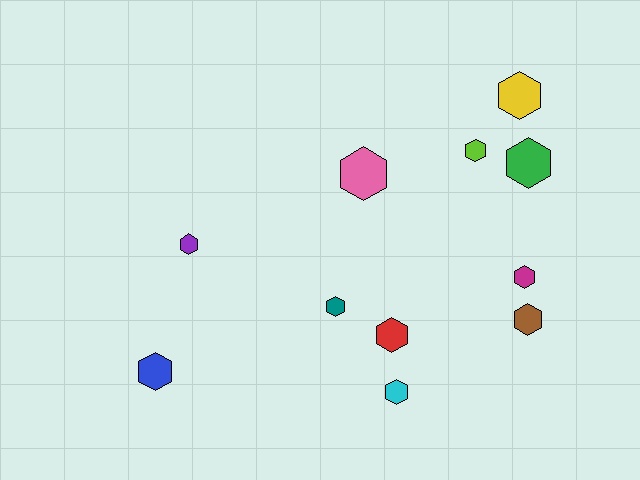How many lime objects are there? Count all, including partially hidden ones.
There is 1 lime object.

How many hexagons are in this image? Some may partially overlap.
There are 11 hexagons.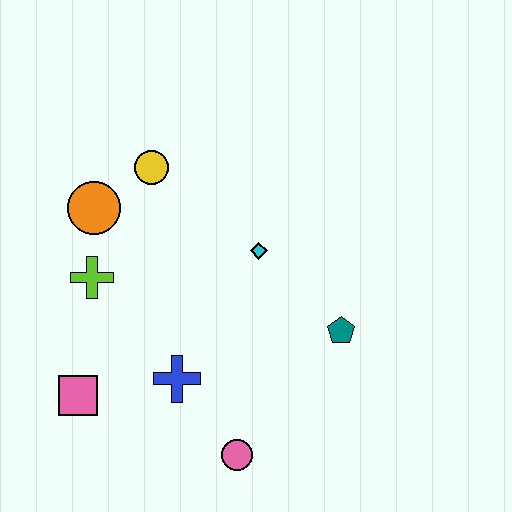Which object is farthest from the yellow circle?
The pink circle is farthest from the yellow circle.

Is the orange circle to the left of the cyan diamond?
Yes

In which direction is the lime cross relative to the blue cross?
The lime cross is above the blue cross.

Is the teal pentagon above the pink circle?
Yes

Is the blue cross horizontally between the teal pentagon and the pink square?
Yes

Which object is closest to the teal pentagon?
The cyan diamond is closest to the teal pentagon.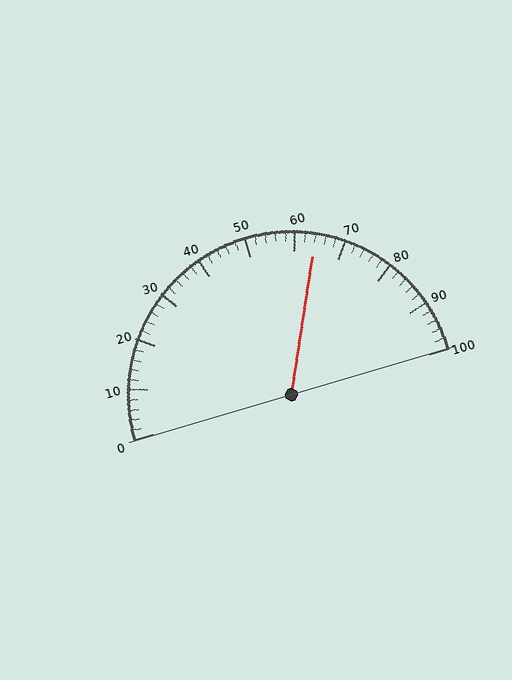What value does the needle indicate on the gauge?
The needle indicates approximately 64.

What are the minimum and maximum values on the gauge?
The gauge ranges from 0 to 100.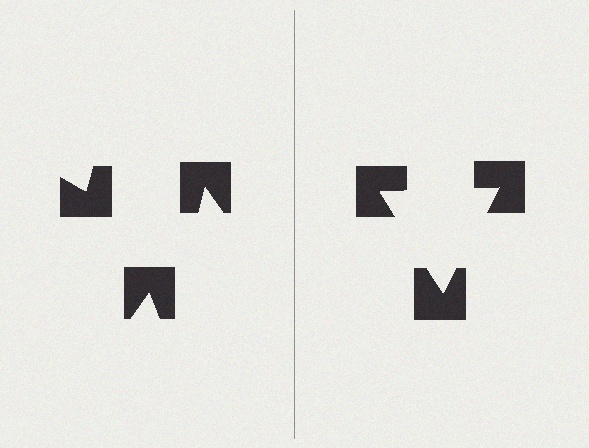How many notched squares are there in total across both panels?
6 — 3 on each side.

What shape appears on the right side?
An illusory triangle.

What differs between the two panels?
The notched squares are positioned identically on both sides; only the wedge orientations differ. On the right they align to a triangle; on the left they are misaligned.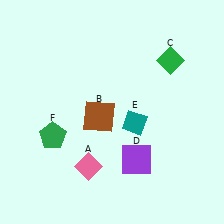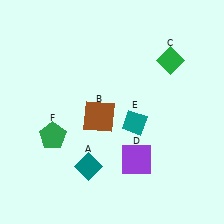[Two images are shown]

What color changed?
The diamond (A) changed from pink in Image 1 to teal in Image 2.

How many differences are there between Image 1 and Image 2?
There is 1 difference between the two images.